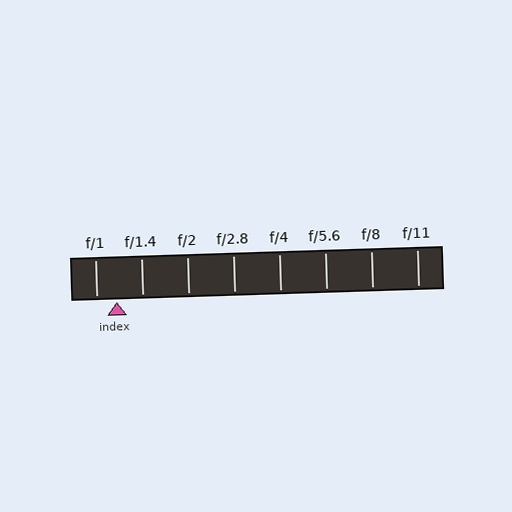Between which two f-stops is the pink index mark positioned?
The index mark is between f/1 and f/1.4.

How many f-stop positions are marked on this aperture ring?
There are 8 f-stop positions marked.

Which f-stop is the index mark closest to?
The index mark is closest to f/1.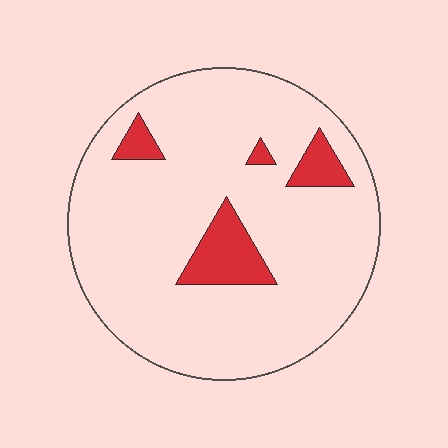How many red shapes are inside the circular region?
4.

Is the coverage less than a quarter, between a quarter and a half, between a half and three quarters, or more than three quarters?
Less than a quarter.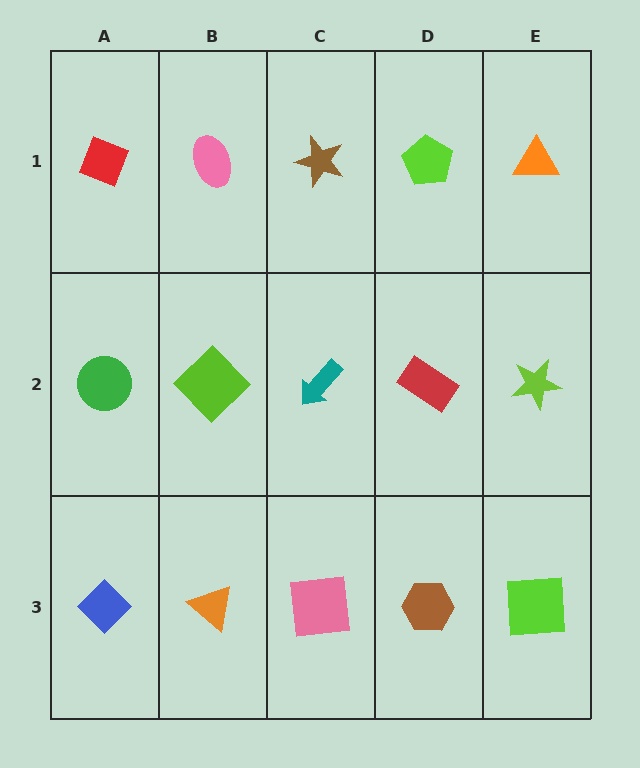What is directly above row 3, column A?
A green circle.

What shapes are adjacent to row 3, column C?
A teal arrow (row 2, column C), an orange triangle (row 3, column B), a brown hexagon (row 3, column D).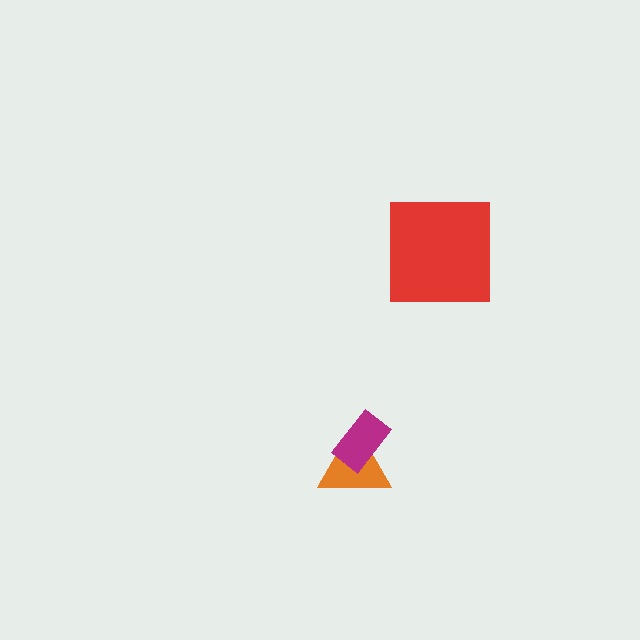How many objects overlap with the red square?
0 objects overlap with the red square.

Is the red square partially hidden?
No, no other shape covers it.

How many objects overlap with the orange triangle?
1 object overlaps with the orange triangle.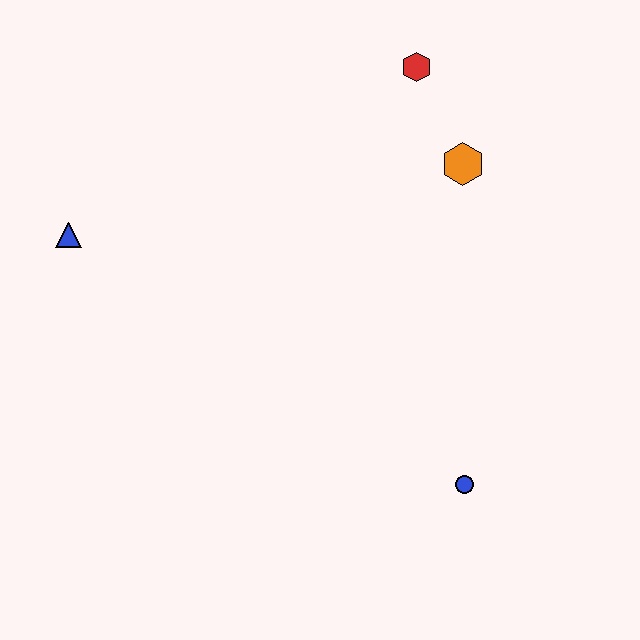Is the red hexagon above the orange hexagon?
Yes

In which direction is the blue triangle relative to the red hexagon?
The blue triangle is to the left of the red hexagon.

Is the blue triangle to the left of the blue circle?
Yes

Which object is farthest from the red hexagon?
The blue circle is farthest from the red hexagon.